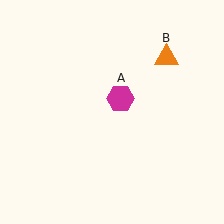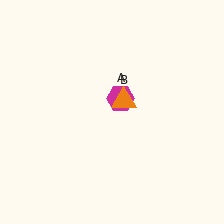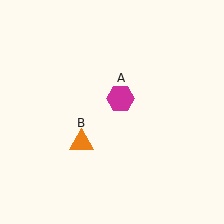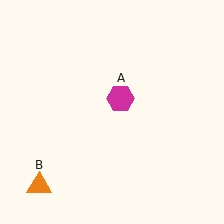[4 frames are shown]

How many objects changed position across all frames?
1 object changed position: orange triangle (object B).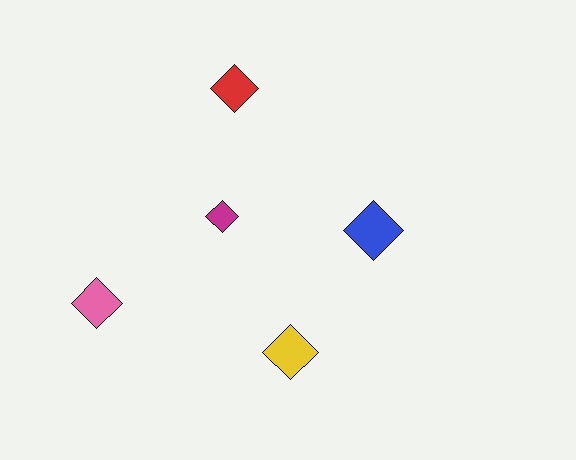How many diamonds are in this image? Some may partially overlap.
There are 5 diamonds.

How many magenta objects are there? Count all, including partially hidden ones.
There is 1 magenta object.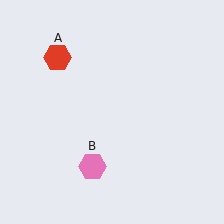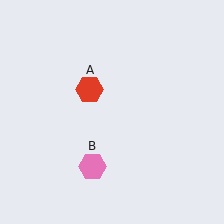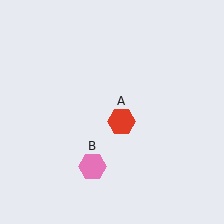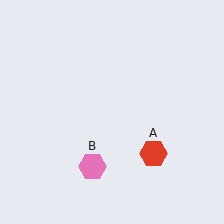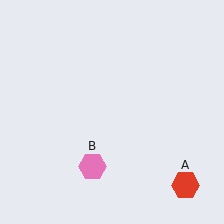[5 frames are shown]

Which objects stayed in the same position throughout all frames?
Pink hexagon (object B) remained stationary.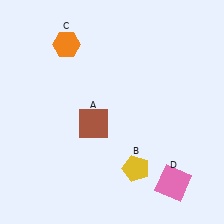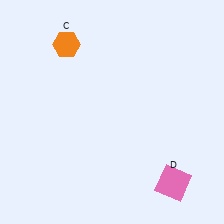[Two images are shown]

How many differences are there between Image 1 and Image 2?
There are 2 differences between the two images.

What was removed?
The brown square (A), the yellow pentagon (B) were removed in Image 2.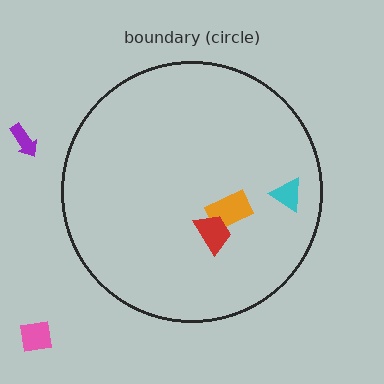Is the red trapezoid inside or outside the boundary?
Inside.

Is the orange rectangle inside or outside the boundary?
Inside.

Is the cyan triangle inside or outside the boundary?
Inside.